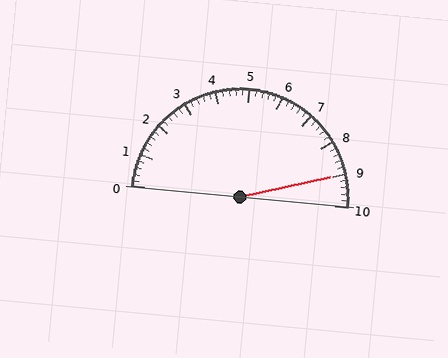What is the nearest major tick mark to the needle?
The nearest major tick mark is 9.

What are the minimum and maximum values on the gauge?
The gauge ranges from 0 to 10.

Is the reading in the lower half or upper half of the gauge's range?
The reading is in the upper half of the range (0 to 10).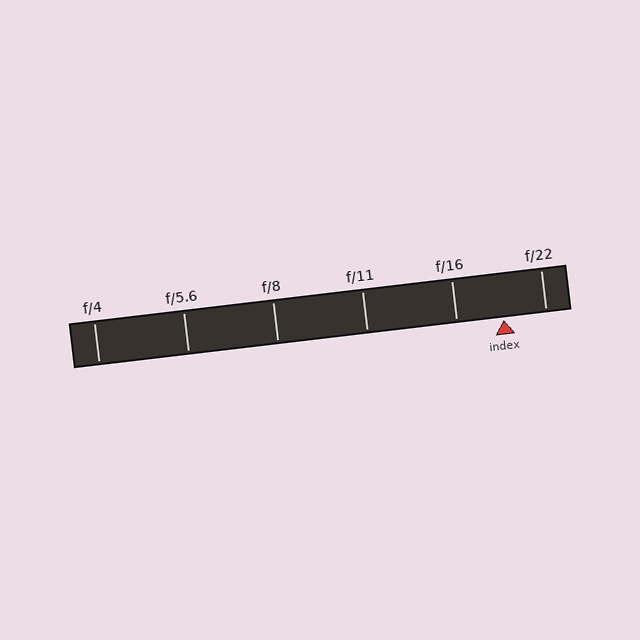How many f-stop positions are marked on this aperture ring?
There are 6 f-stop positions marked.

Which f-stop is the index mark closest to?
The index mark is closest to f/22.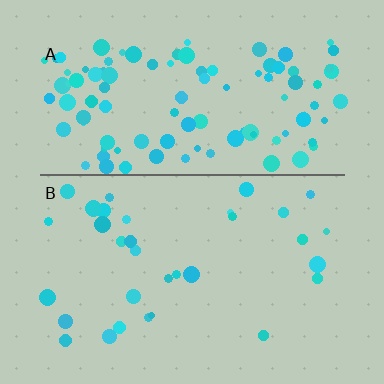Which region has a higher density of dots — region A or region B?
A (the top).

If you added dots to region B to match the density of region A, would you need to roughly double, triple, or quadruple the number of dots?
Approximately triple.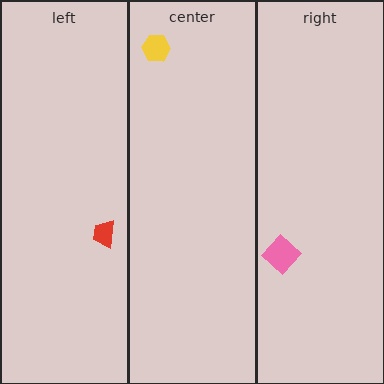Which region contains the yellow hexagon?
The center region.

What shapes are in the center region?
The yellow hexagon.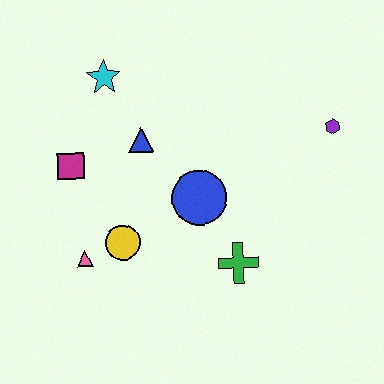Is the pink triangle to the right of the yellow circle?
No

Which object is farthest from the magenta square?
The purple hexagon is farthest from the magenta square.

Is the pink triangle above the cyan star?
No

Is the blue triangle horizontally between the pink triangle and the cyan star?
No